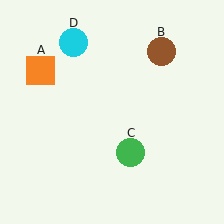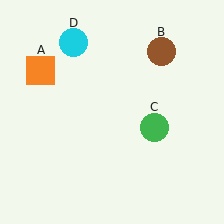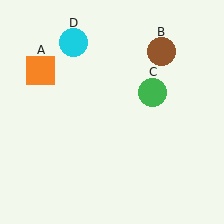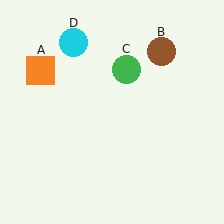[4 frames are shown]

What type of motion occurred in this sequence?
The green circle (object C) rotated counterclockwise around the center of the scene.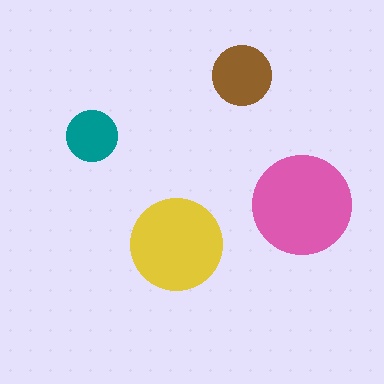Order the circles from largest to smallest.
the pink one, the yellow one, the brown one, the teal one.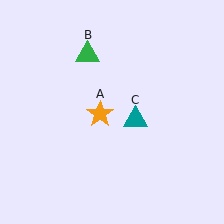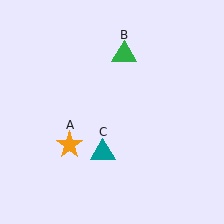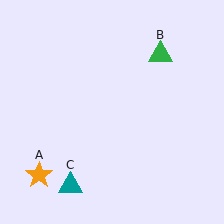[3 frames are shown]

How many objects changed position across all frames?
3 objects changed position: orange star (object A), green triangle (object B), teal triangle (object C).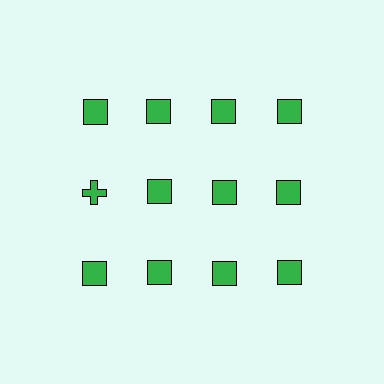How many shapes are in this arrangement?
There are 12 shapes arranged in a grid pattern.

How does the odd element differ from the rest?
It has a different shape: cross instead of square.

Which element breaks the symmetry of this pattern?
The green cross in the second row, leftmost column breaks the symmetry. All other shapes are green squares.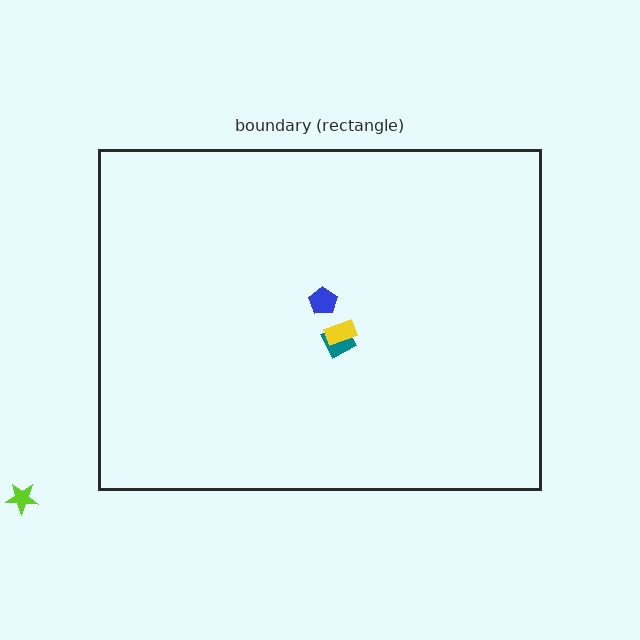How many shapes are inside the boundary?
3 inside, 1 outside.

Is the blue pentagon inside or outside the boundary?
Inside.